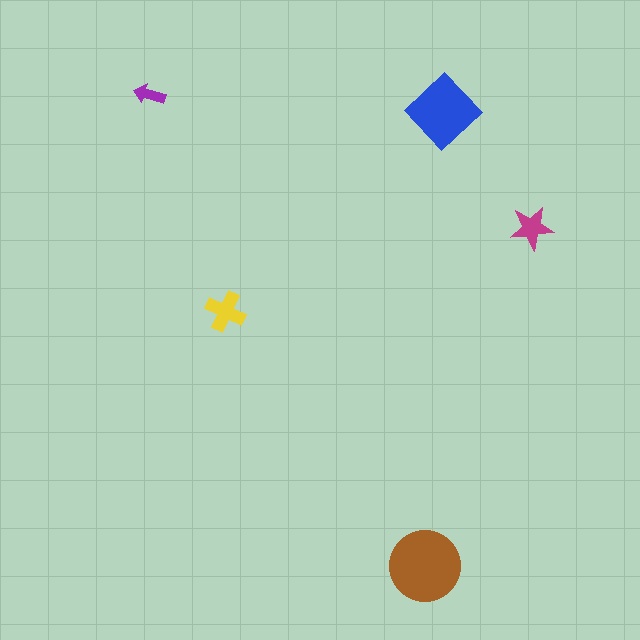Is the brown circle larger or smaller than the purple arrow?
Larger.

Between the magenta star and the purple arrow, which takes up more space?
The magenta star.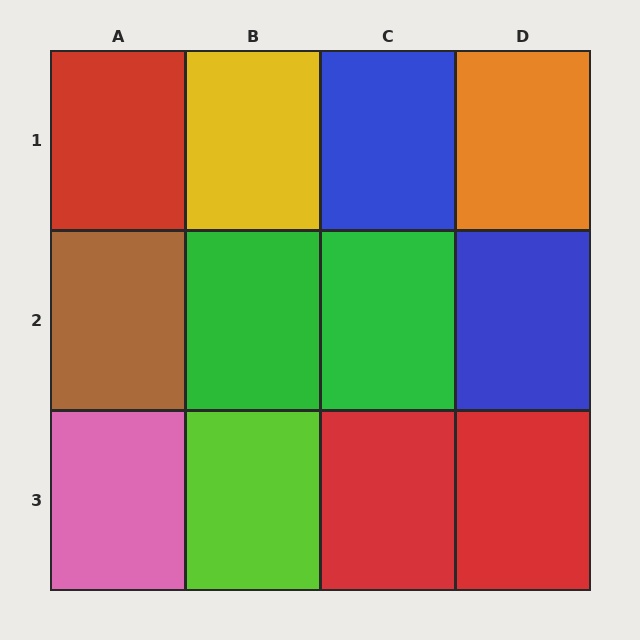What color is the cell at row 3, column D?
Red.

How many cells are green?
2 cells are green.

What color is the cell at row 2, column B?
Green.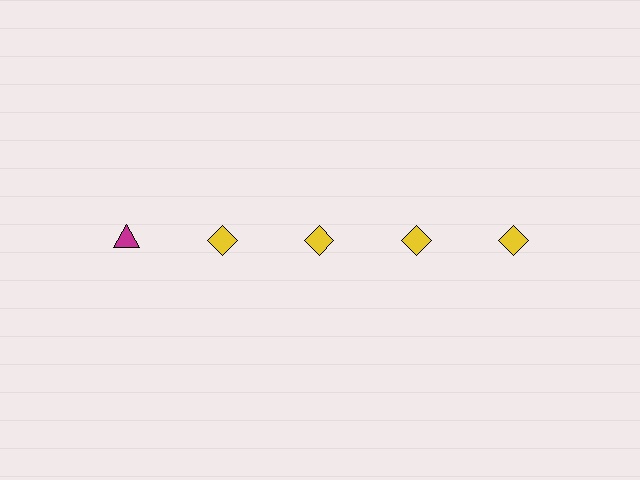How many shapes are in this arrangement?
There are 5 shapes arranged in a grid pattern.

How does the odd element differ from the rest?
It differs in both color (magenta instead of yellow) and shape (triangle instead of diamond).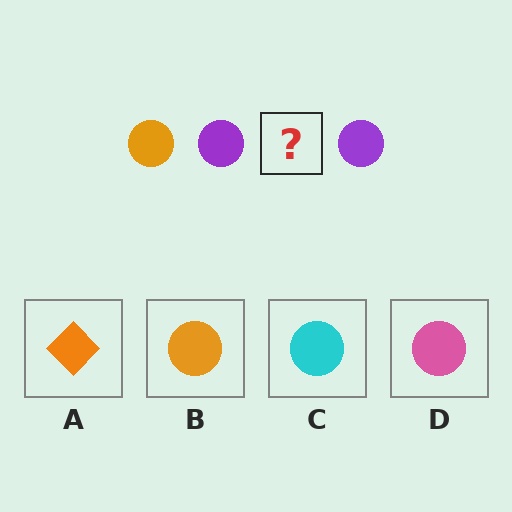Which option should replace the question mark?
Option B.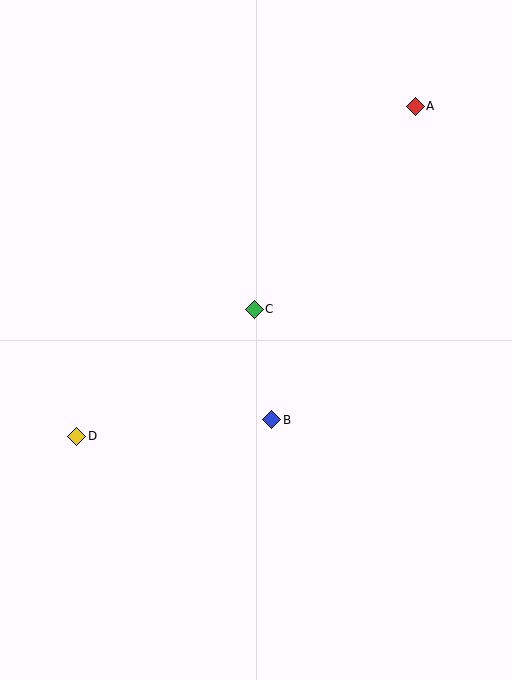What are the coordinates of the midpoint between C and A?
The midpoint between C and A is at (335, 208).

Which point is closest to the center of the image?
Point C at (254, 309) is closest to the center.